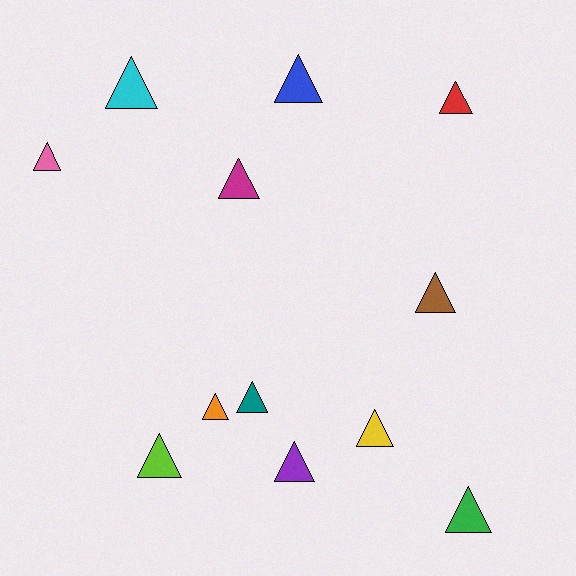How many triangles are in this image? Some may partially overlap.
There are 12 triangles.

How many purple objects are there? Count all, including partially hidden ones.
There is 1 purple object.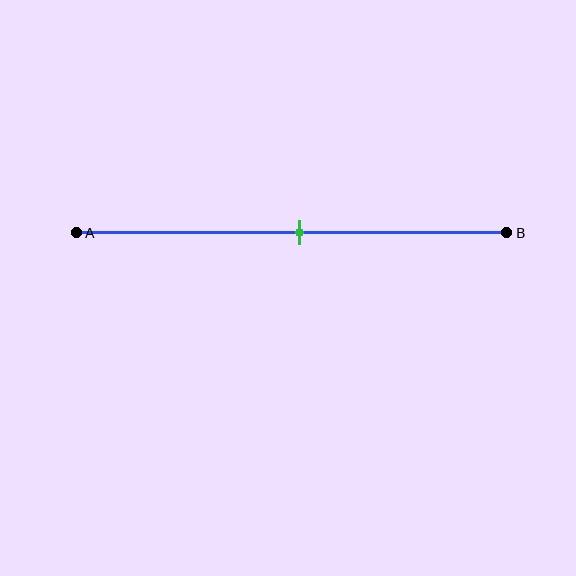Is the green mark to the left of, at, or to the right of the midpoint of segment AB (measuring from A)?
The green mark is approximately at the midpoint of segment AB.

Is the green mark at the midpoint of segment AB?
Yes, the mark is approximately at the midpoint.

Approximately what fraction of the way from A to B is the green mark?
The green mark is approximately 50% of the way from A to B.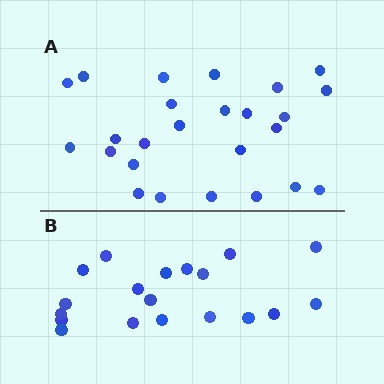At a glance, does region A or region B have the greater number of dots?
Region A (the top region) has more dots.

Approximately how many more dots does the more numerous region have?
Region A has about 6 more dots than region B.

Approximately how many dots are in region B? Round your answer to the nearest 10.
About 20 dots. (The exact count is 19, which rounds to 20.)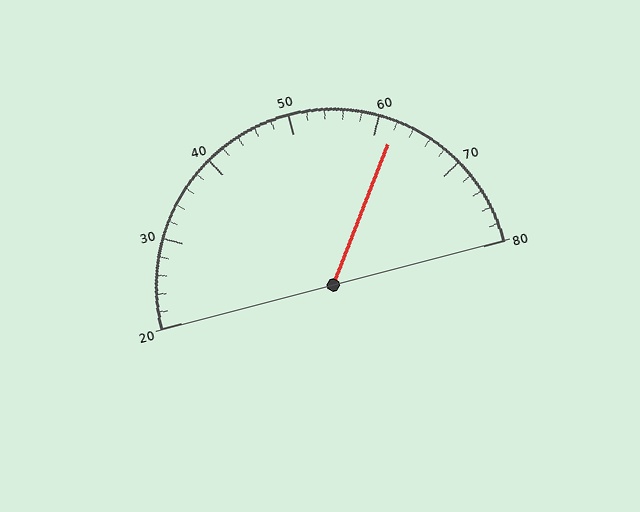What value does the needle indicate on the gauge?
The needle indicates approximately 62.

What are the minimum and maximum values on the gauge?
The gauge ranges from 20 to 80.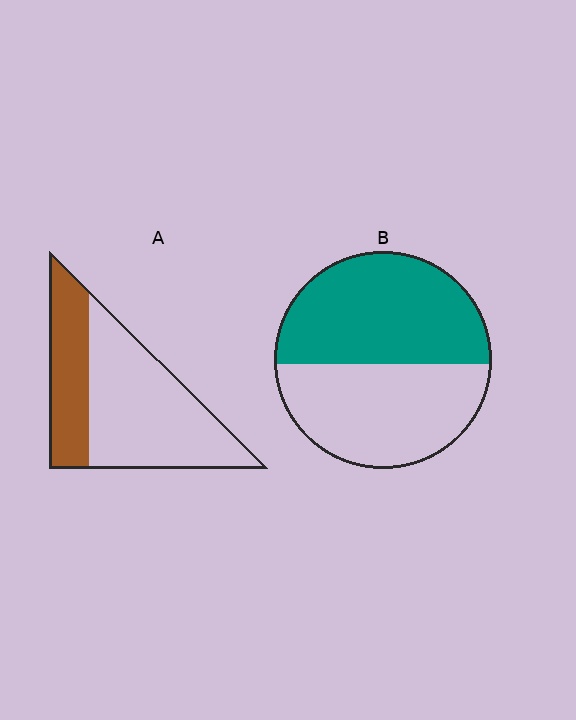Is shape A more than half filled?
No.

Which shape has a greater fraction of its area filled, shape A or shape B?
Shape B.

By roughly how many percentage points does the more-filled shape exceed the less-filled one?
By roughly 20 percentage points (B over A).